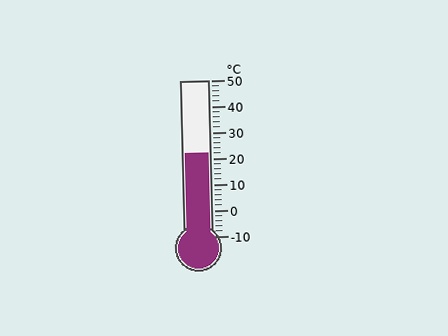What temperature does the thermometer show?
The thermometer shows approximately 22°C.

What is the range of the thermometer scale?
The thermometer scale ranges from -10°C to 50°C.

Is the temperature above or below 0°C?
The temperature is above 0°C.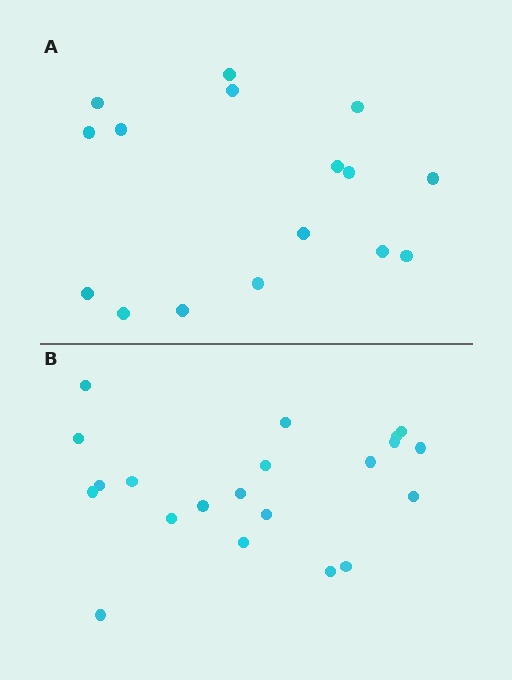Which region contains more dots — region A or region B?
Region B (the bottom region) has more dots.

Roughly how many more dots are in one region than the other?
Region B has about 5 more dots than region A.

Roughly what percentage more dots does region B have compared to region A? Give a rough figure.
About 30% more.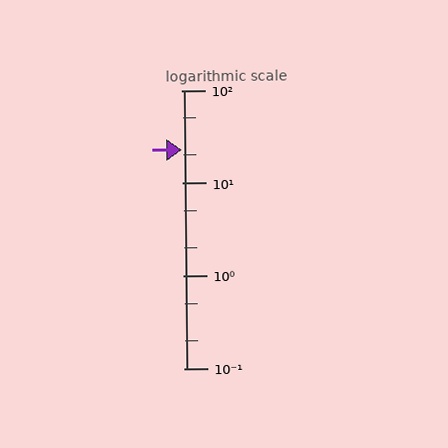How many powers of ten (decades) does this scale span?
The scale spans 3 decades, from 0.1 to 100.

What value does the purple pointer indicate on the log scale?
The pointer indicates approximately 23.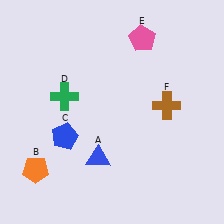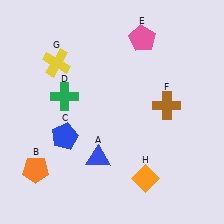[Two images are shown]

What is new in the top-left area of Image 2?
A yellow cross (G) was added in the top-left area of Image 2.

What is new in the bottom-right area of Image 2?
An orange diamond (H) was added in the bottom-right area of Image 2.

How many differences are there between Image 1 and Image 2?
There are 2 differences between the two images.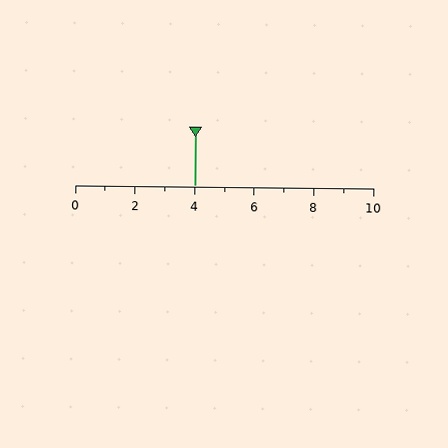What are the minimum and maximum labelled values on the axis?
The axis runs from 0 to 10.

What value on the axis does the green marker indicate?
The marker indicates approximately 4.